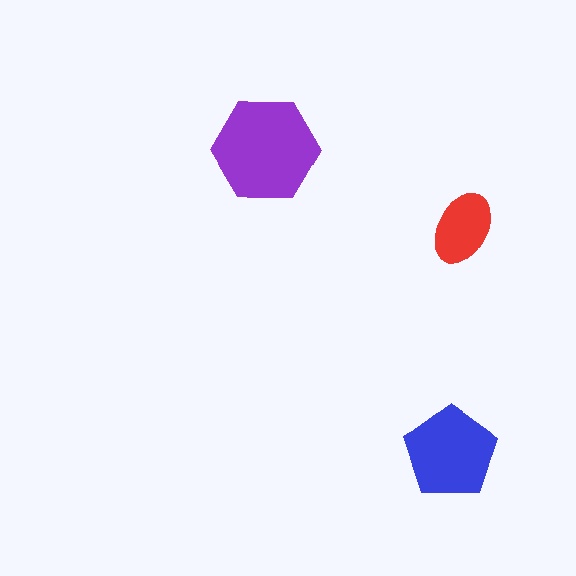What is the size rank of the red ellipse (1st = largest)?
3rd.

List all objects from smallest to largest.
The red ellipse, the blue pentagon, the purple hexagon.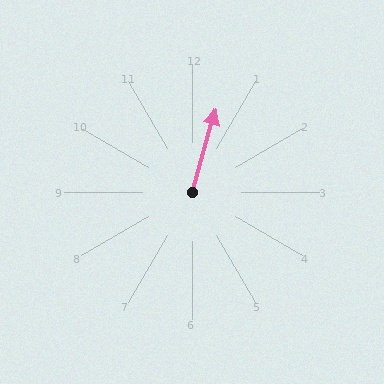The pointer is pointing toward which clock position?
Roughly 1 o'clock.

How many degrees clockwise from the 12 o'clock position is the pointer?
Approximately 16 degrees.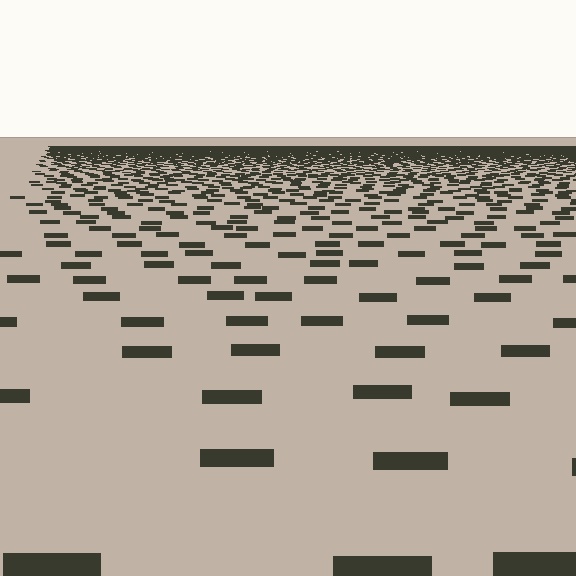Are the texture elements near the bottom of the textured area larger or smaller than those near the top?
Larger. Near the bottom, elements are closer to the viewer and appear at a bigger on-screen size.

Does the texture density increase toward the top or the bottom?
Density increases toward the top.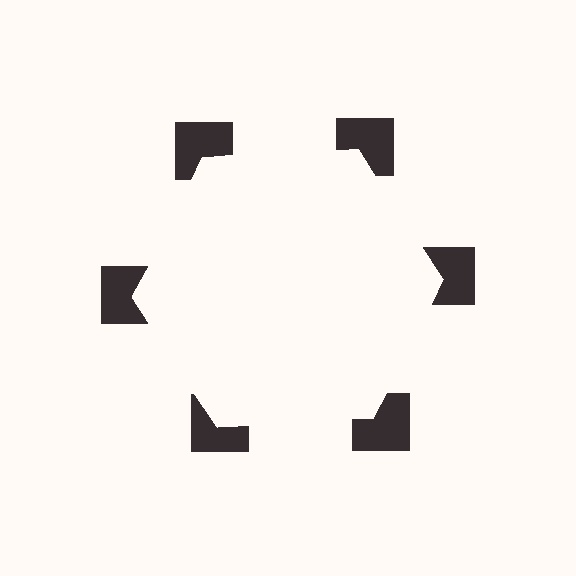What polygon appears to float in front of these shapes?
An illusory hexagon — its edges are inferred from the aligned wedge cuts in the notched squares, not physically drawn.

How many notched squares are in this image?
There are 6 — one at each vertex of the illusory hexagon.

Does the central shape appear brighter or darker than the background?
It typically appears slightly brighter than the background, even though no actual brightness change is drawn.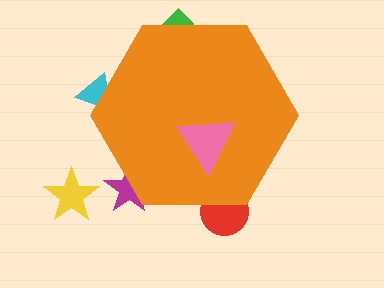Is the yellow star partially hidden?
No, the yellow star is fully visible.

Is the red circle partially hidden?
Yes, the red circle is partially hidden behind the orange hexagon.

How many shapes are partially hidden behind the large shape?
4 shapes are partially hidden.